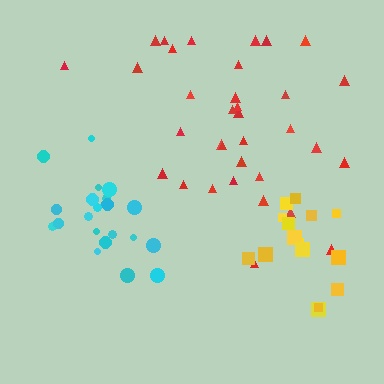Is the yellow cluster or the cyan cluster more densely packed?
Yellow.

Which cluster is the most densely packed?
Yellow.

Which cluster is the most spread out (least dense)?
Red.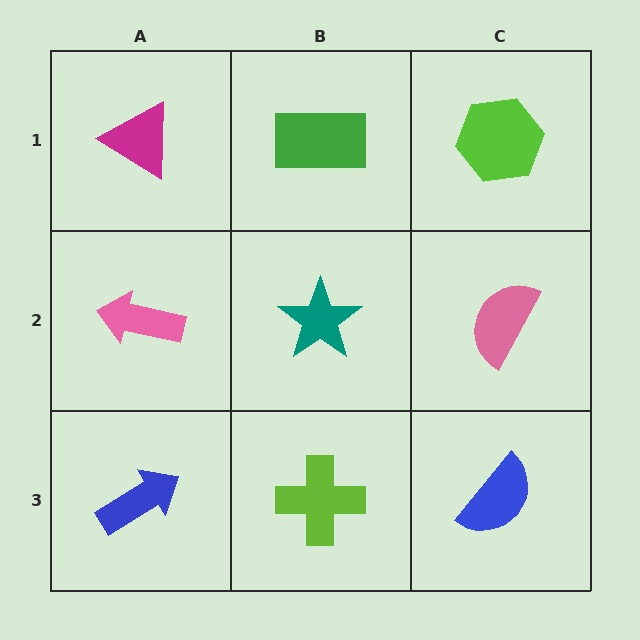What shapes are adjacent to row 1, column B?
A teal star (row 2, column B), a magenta triangle (row 1, column A), a lime hexagon (row 1, column C).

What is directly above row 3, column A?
A pink arrow.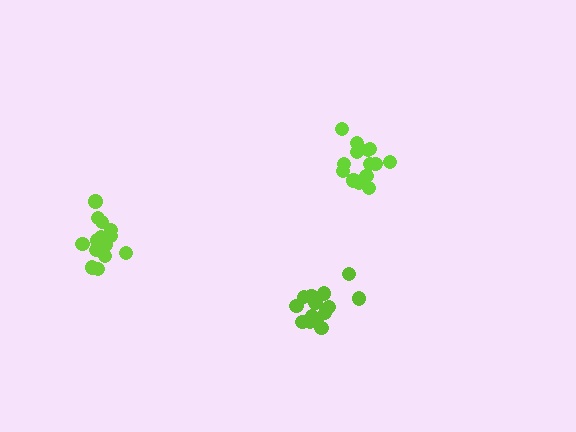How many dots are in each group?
Group 1: 16 dots, Group 2: 15 dots, Group 3: 16 dots (47 total).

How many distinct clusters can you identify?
There are 3 distinct clusters.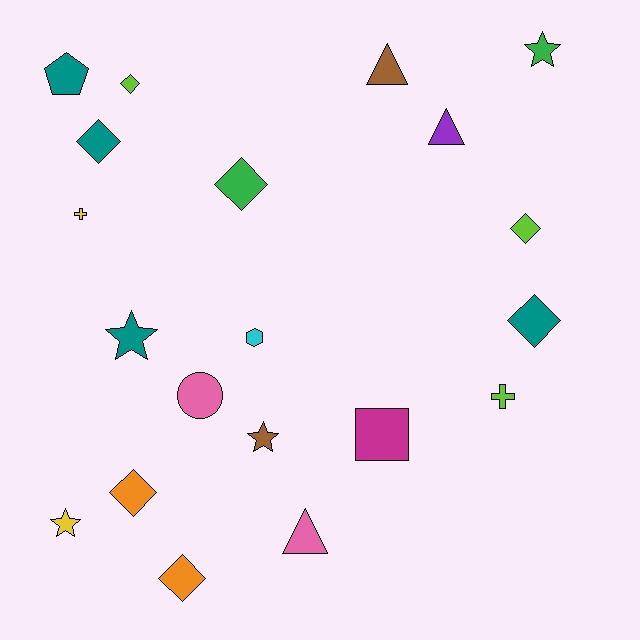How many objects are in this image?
There are 20 objects.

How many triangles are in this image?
There are 3 triangles.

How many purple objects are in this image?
There is 1 purple object.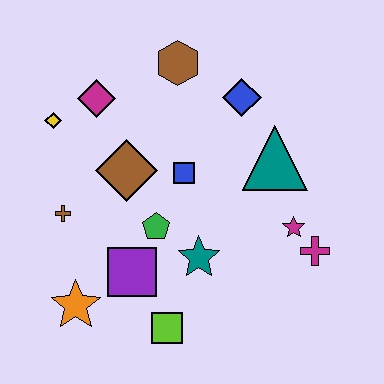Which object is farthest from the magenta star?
The yellow diamond is farthest from the magenta star.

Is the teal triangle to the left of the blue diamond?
No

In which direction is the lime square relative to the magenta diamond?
The lime square is below the magenta diamond.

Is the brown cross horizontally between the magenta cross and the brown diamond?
No